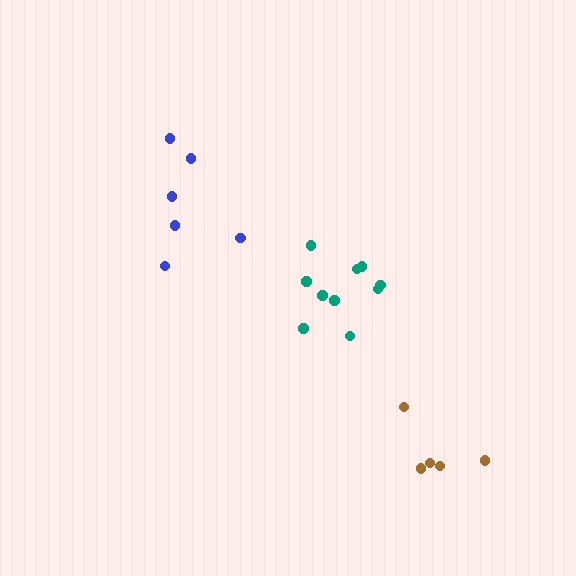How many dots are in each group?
Group 1: 6 dots, Group 2: 10 dots, Group 3: 5 dots (21 total).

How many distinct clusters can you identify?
There are 3 distinct clusters.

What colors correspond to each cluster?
The clusters are colored: blue, teal, brown.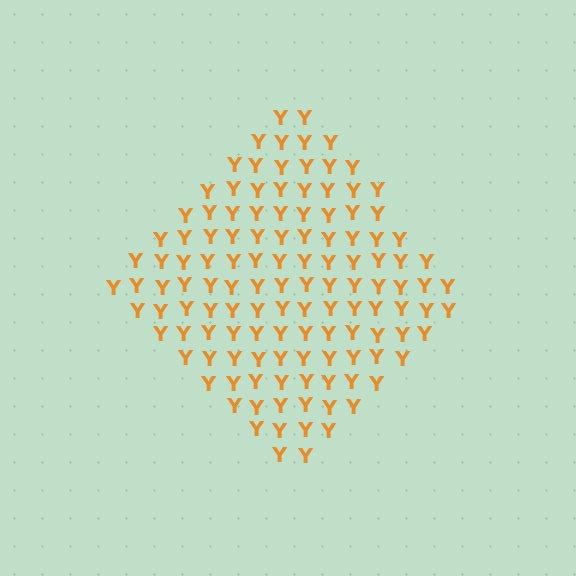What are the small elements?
The small elements are letter Y's.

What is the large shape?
The large shape is a diamond.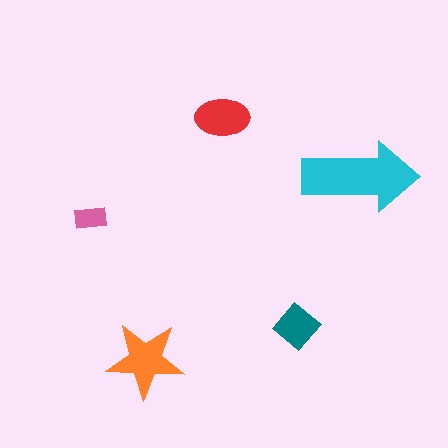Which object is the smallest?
The pink rectangle.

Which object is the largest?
The cyan arrow.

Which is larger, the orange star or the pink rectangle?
The orange star.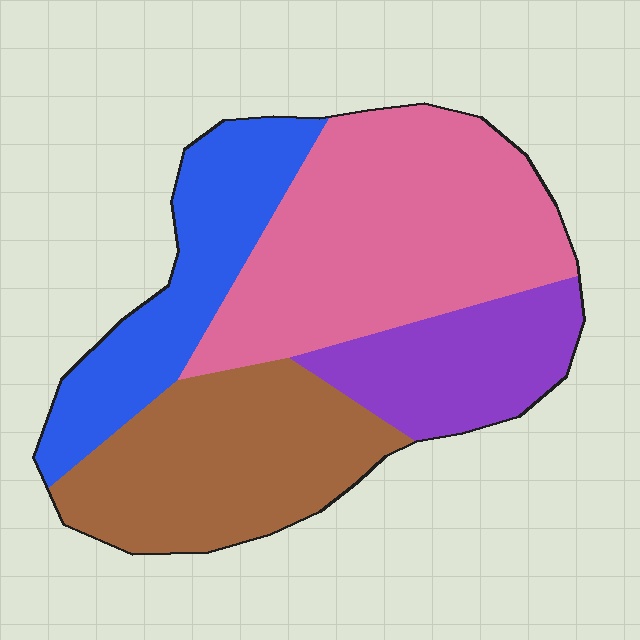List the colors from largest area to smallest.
From largest to smallest: pink, brown, blue, purple.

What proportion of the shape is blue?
Blue covers about 20% of the shape.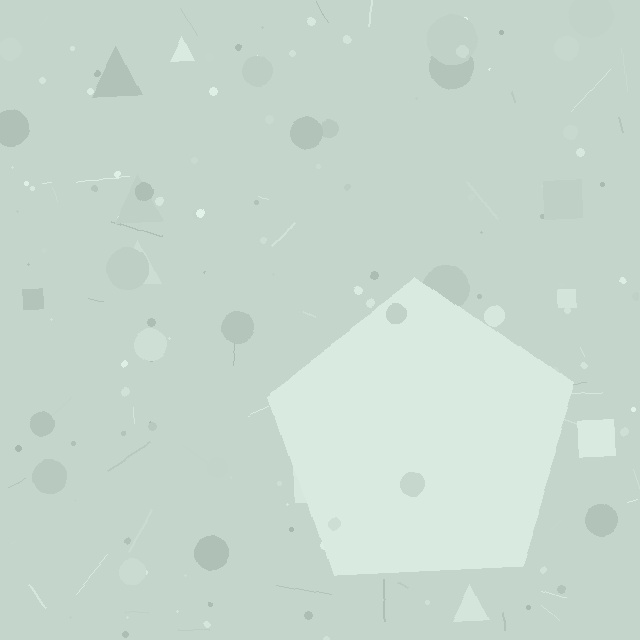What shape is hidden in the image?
A pentagon is hidden in the image.